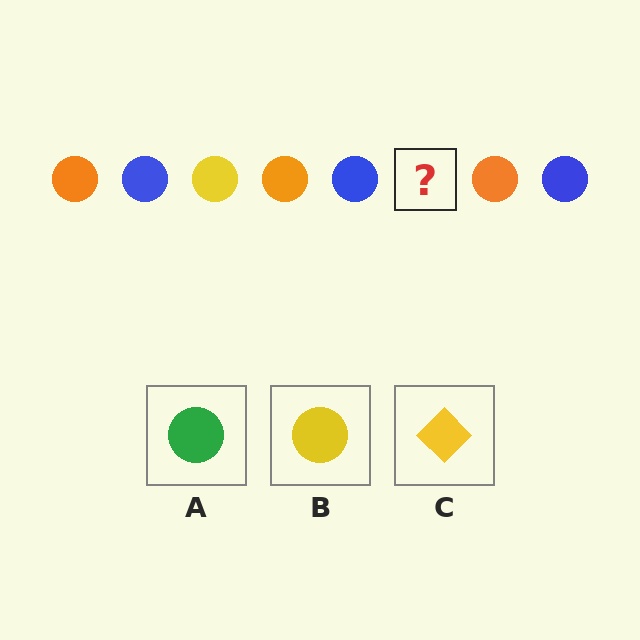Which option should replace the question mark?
Option B.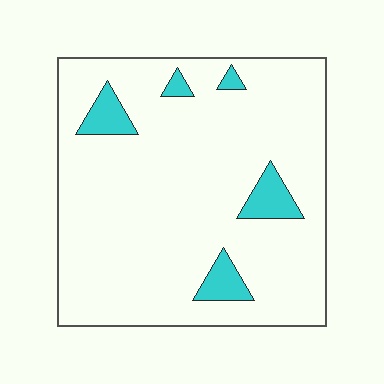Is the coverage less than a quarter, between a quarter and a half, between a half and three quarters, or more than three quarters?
Less than a quarter.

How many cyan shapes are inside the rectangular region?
5.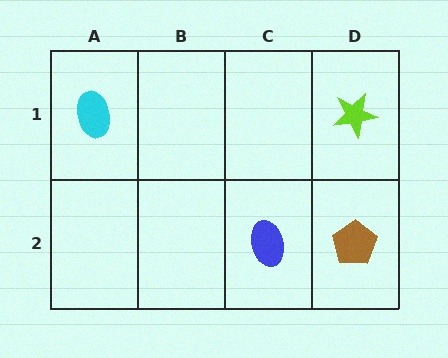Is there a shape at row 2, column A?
No, that cell is empty.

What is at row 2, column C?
A blue ellipse.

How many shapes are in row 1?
2 shapes.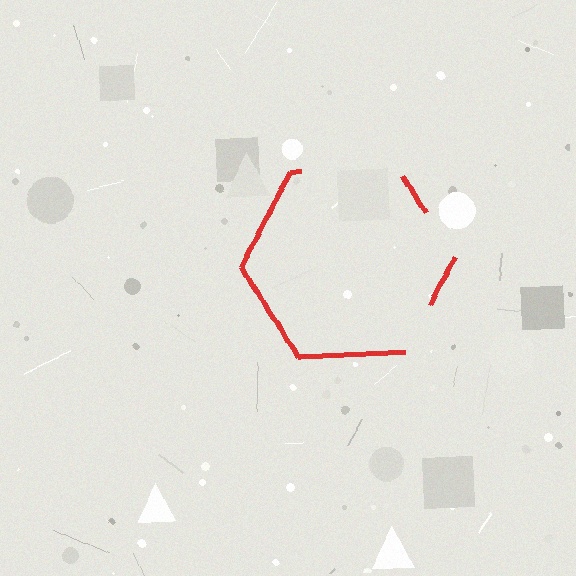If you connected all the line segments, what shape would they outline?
They would outline a hexagon.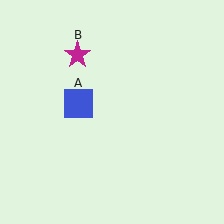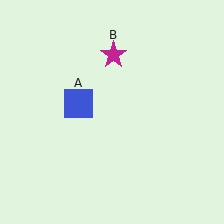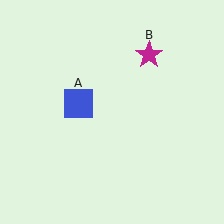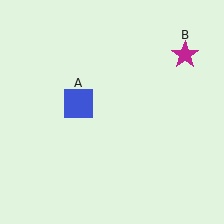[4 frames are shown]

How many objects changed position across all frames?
1 object changed position: magenta star (object B).